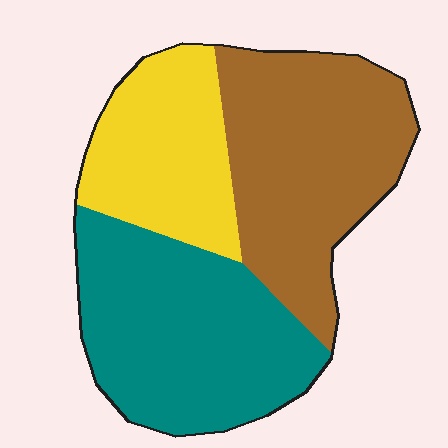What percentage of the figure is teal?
Teal takes up about three eighths (3/8) of the figure.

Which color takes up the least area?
Yellow, at roughly 25%.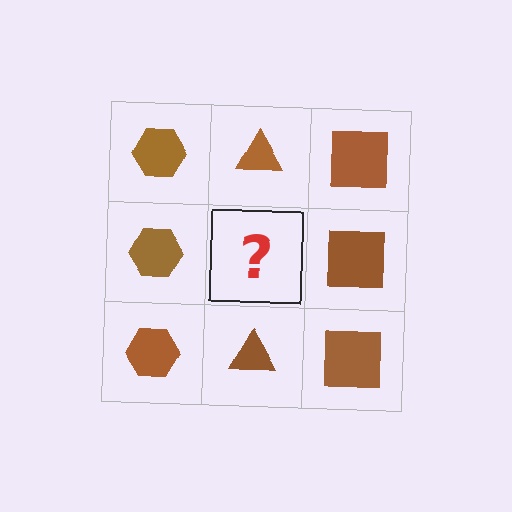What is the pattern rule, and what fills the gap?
The rule is that each column has a consistent shape. The gap should be filled with a brown triangle.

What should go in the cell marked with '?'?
The missing cell should contain a brown triangle.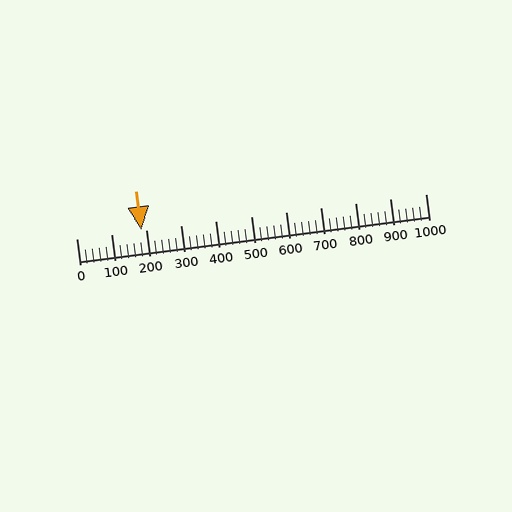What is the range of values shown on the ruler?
The ruler shows values from 0 to 1000.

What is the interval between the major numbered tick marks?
The major tick marks are spaced 100 units apart.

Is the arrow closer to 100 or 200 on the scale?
The arrow is closer to 200.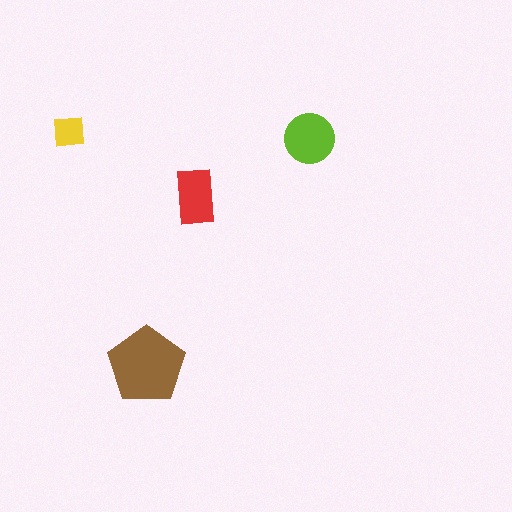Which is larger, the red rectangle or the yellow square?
The red rectangle.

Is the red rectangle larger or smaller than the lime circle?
Smaller.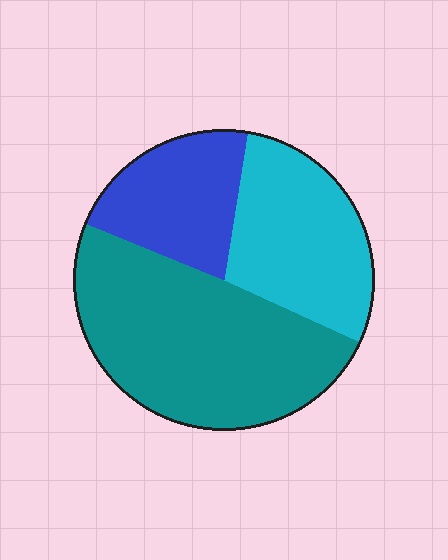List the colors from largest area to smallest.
From largest to smallest: teal, cyan, blue.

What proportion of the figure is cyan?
Cyan covers roughly 30% of the figure.